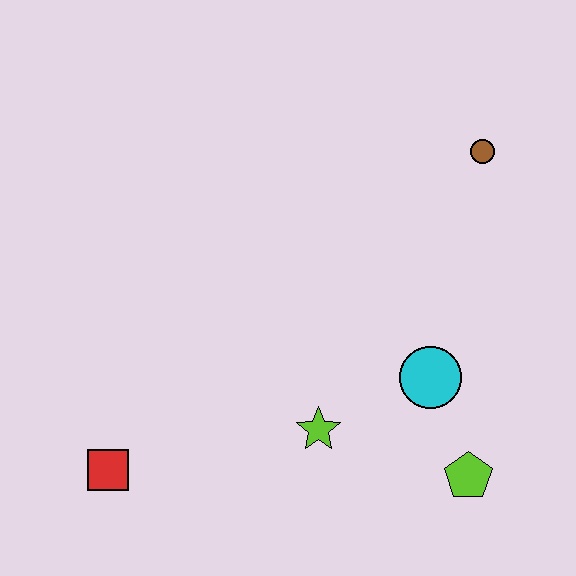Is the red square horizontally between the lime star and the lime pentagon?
No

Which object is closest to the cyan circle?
The lime pentagon is closest to the cyan circle.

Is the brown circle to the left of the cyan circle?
No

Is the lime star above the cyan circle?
No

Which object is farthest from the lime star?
The brown circle is farthest from the lime star.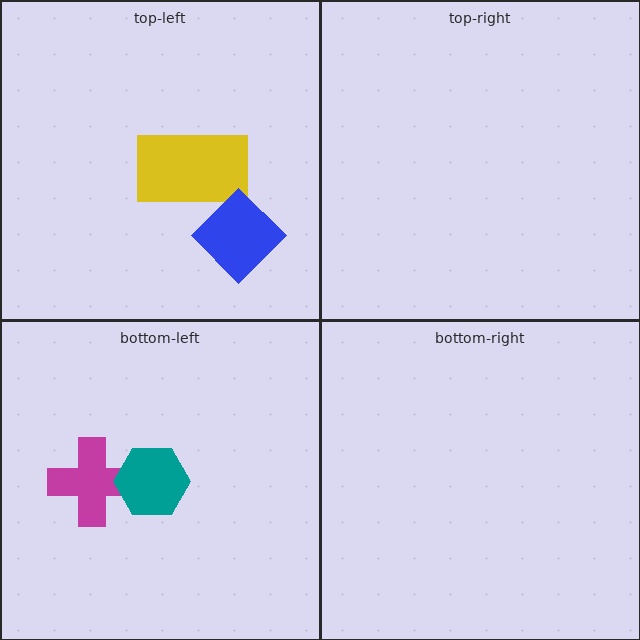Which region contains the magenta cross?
The bottom-left region.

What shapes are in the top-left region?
The yellow rectangle, the blue diamond.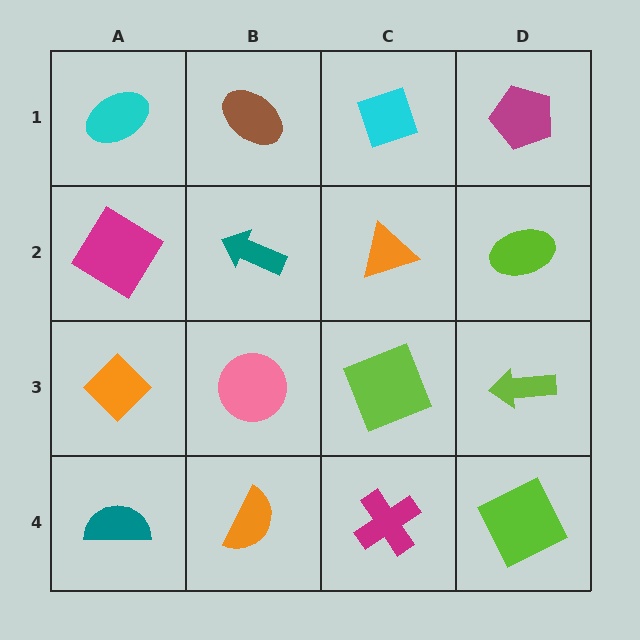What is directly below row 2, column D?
A lime arrow.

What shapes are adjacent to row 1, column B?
A teal arrow (row 2, column B), a cyan ellipse (row 1, column A), a cyan diamond (row 1, column C).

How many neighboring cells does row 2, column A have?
3.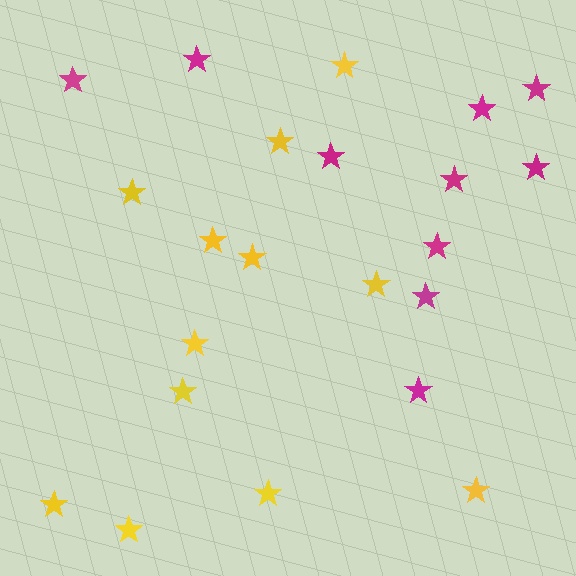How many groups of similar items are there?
There are 2 groups: one group of yellow stars (12) and one group of magenta stars (10).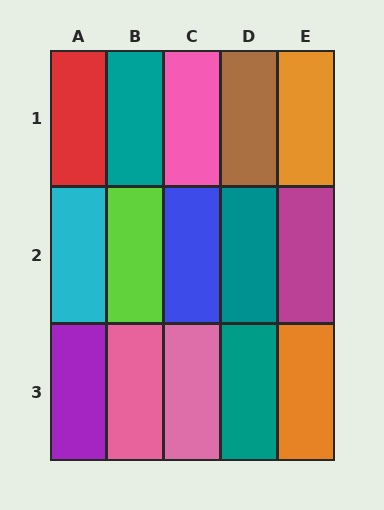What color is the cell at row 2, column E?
Magenta.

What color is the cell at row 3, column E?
Orange.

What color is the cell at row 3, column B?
Pink.